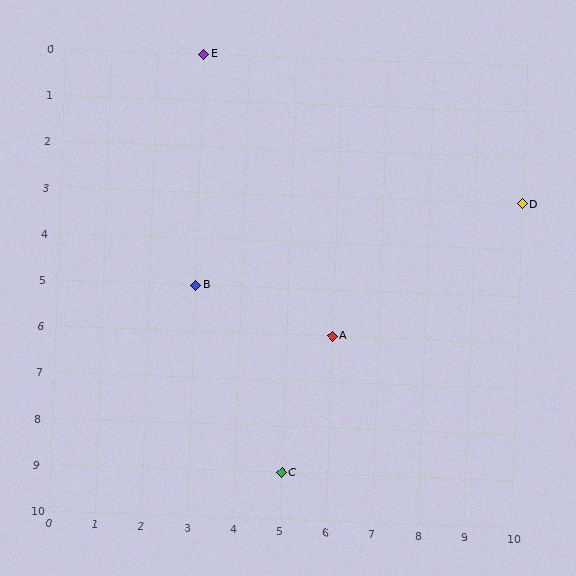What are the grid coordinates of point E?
Point E is at grid coordinates (3, 0).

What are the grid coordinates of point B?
Point B is at grid coordinates (3, 5).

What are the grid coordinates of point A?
Point A is at grid coordinates (6, 6).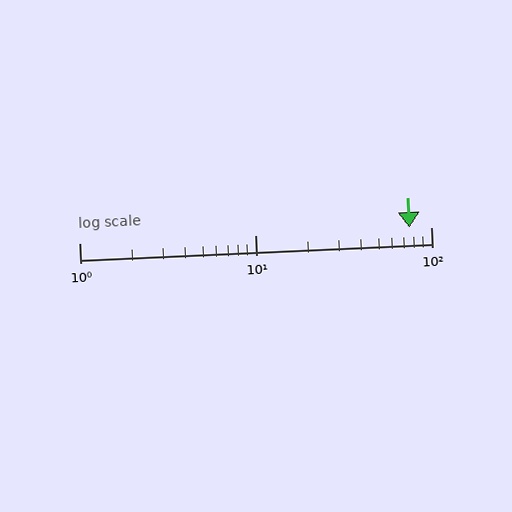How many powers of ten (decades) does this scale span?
The scale spans 2 decades, from 1 to 100.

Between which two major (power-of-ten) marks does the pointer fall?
The pointer is between 10 and 100.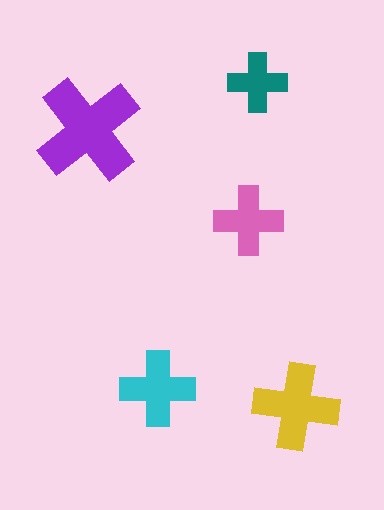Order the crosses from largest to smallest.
the purple one, the yellow one, the cyan one, the pink one, the teal one.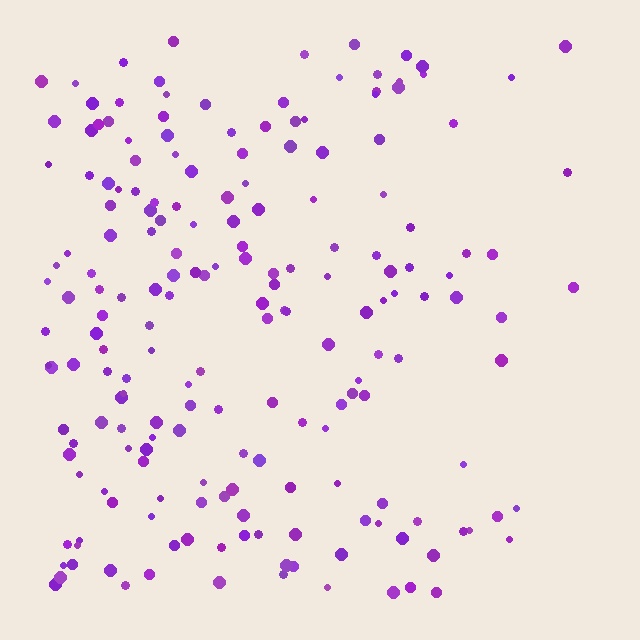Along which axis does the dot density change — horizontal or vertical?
Horizontal.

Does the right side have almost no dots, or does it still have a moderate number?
Still a moderate number, just noticeably fewer than the left.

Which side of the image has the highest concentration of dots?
The left.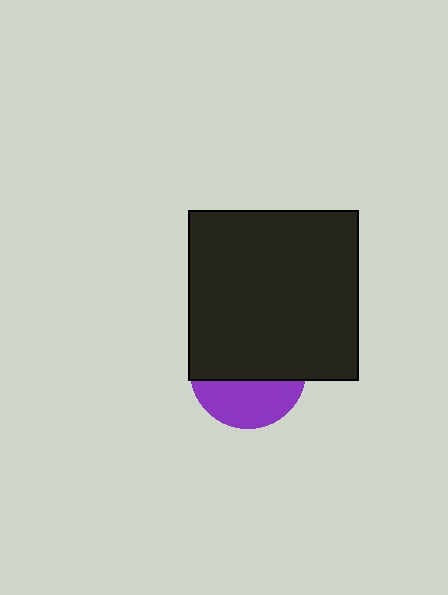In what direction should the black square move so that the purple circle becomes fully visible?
The black square should move up. That is the shortest direction to clear the overlap and leave the purple circle fully visible.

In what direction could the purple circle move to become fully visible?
The purple circle could move down. That would shift it out from behind the black square entirely.